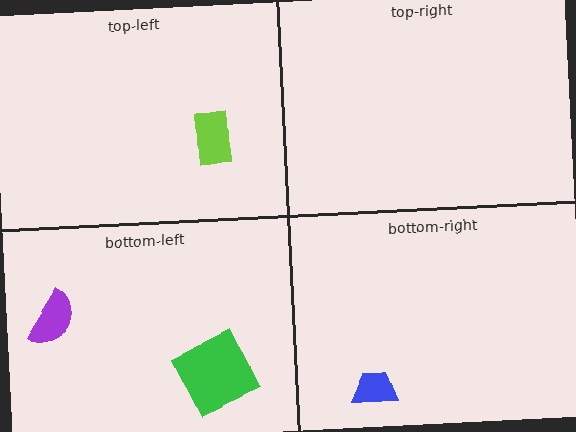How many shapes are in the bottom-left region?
2.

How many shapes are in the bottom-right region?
1.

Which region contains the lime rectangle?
The top-left region.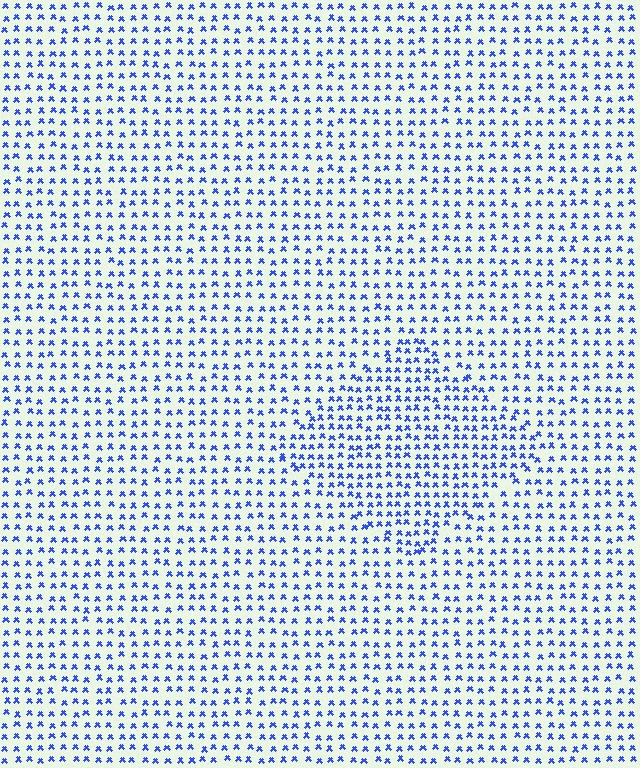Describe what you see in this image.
The image contains small blue elements arranged at two different densities. A diamond-shaped region is visible where the elements are more densely packed than the surrounding area.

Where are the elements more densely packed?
The elements are more densely packed inside the diamond boundary.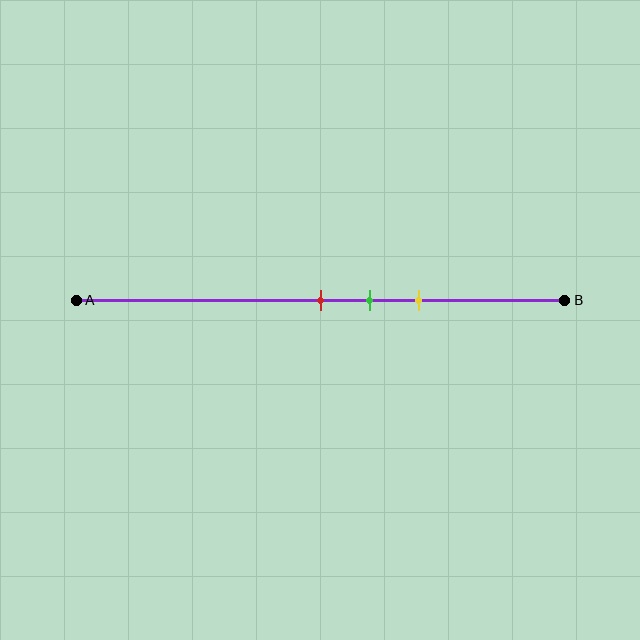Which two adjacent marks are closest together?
The red and green marks are the closest adjacent pair.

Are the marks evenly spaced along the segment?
Yes, the marks are approximately evenly spaced.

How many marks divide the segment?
There are 3 marks dividing the segment.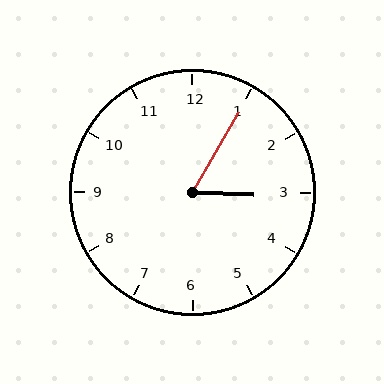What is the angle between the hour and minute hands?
Approximately 62 degrees.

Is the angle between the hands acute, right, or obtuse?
It is acute.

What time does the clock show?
3:05.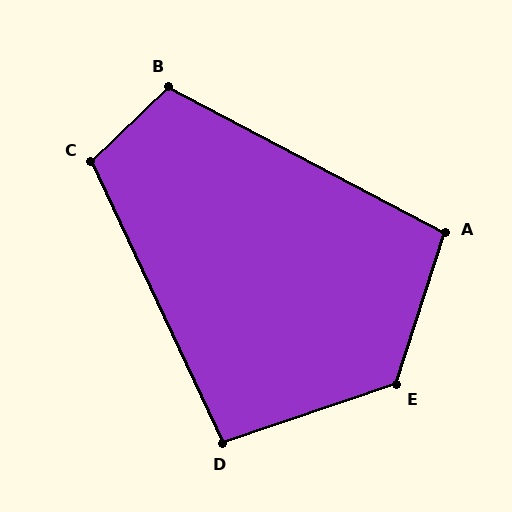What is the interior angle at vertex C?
Approximately 109 degrees (obtuse).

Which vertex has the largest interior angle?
E, at approximately 126 degrees.